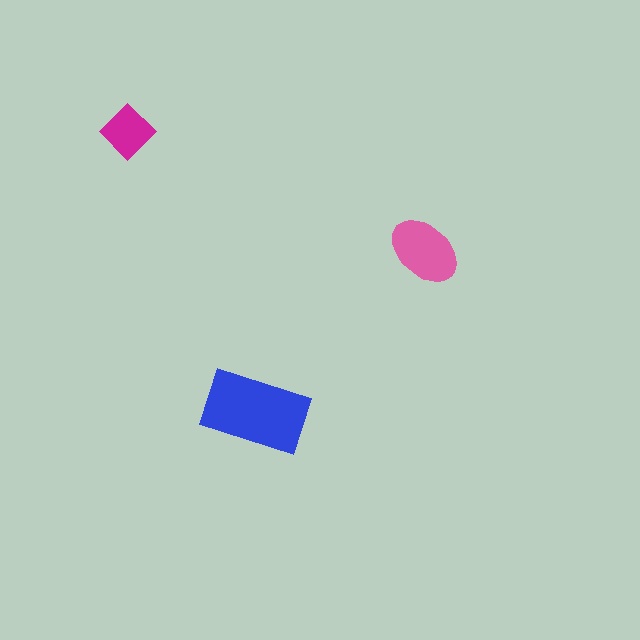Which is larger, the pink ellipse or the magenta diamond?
The pink ellipse.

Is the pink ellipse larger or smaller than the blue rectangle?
Smaller.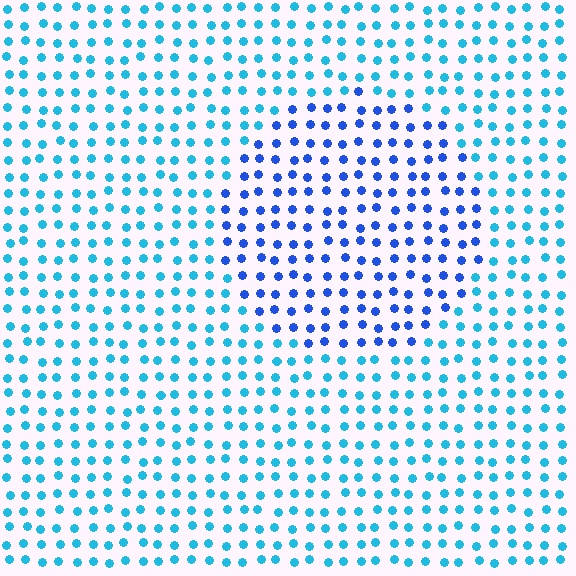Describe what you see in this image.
The image is filled with small cyan elements in a uniform arrangement. A circle-shaped region is visible where the elements are tinted to a slightly different hue, forming a subtle color boundary.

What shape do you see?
I see a circle.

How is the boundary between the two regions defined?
The boundary is defined purely by a slight shift in hue (about 34 degrees). Spacing, size, and orientation are identical on both sides.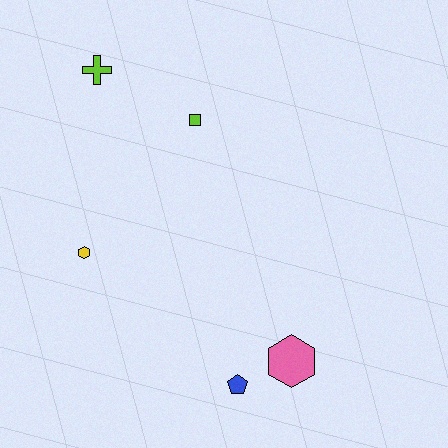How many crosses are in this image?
There is 1 cross.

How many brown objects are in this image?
There are no brown objects.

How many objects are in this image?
There are 5 objects.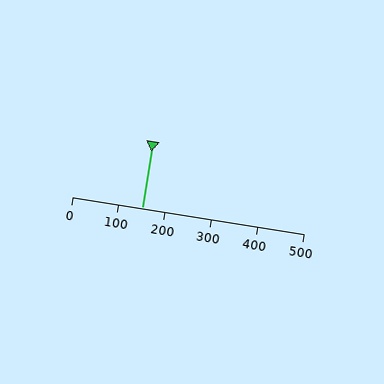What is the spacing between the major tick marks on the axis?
The major ticks are spaced 100 apart.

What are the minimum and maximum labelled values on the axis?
The axis runs from 0 to 500.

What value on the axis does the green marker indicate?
The marker indicates approximately 150.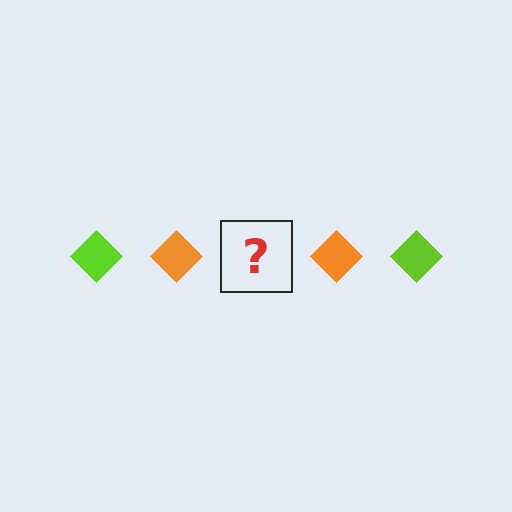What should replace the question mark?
The question mark should be replaced with a lime diamond.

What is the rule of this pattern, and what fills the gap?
The rule is that the pattern cycles through lime, orange diamonds. The gap should be filled with a lime diamond.